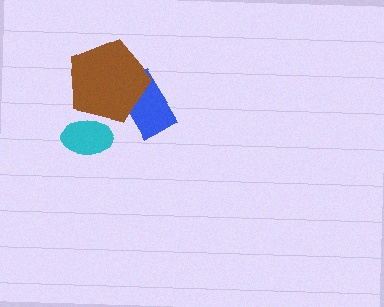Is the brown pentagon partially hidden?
No, no other shape covers it.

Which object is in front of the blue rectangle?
The brown pentagon is in front of the blue rectangle.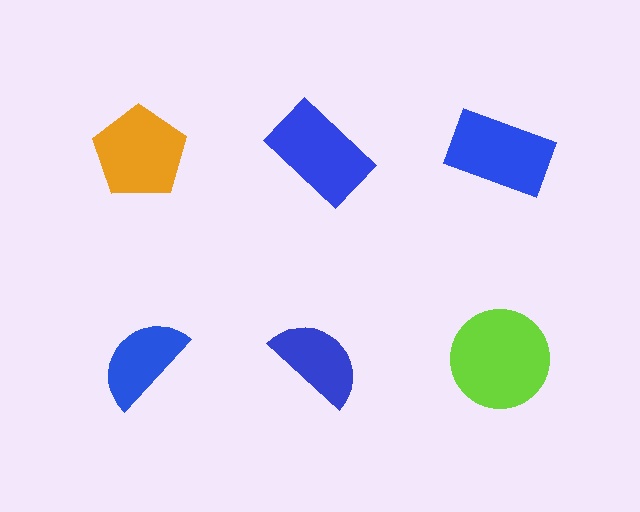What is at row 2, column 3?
A lime circle.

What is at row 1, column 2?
A blue rectangle.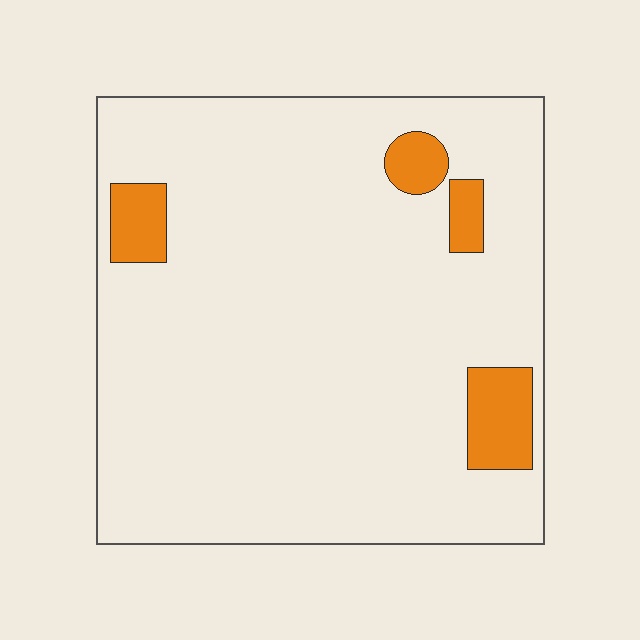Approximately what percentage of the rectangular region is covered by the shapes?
Approximately 10%.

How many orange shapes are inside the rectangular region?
4.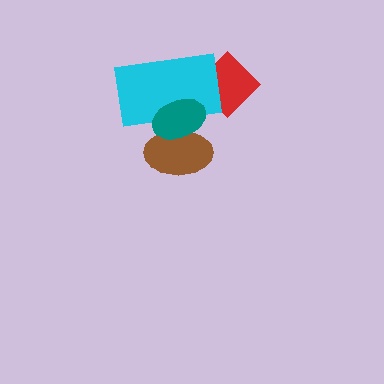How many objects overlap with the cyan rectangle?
3 objects overlap with the cyan rectangle.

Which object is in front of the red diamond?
The cyan rectangle is in front of the red diamond.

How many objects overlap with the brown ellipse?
2 objects overlap with the brown ellipse.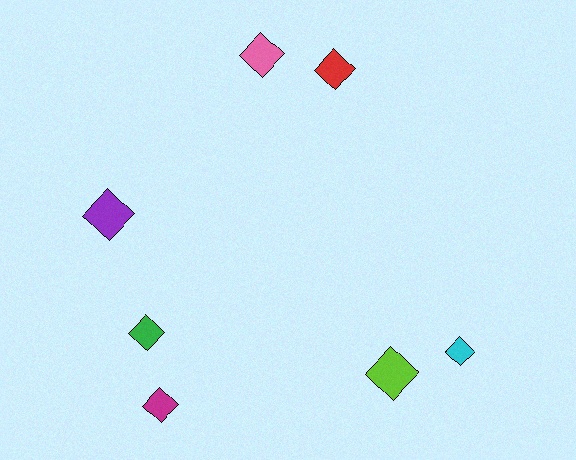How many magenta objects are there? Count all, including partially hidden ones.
There is 1 magenta object.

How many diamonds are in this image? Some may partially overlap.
There are 7 diamonds.